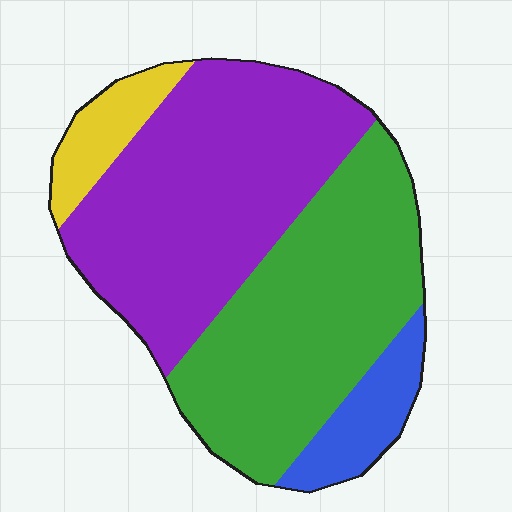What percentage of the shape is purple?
Purple covers 44% of the shape.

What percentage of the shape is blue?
Blue covers about 10% of the shape.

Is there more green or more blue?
Green.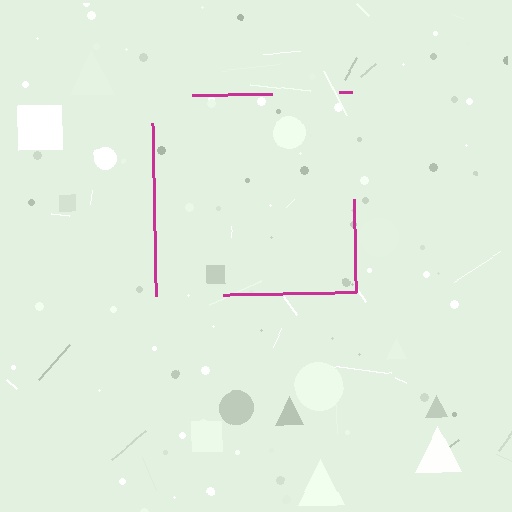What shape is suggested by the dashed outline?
The dashed outline suggests a square.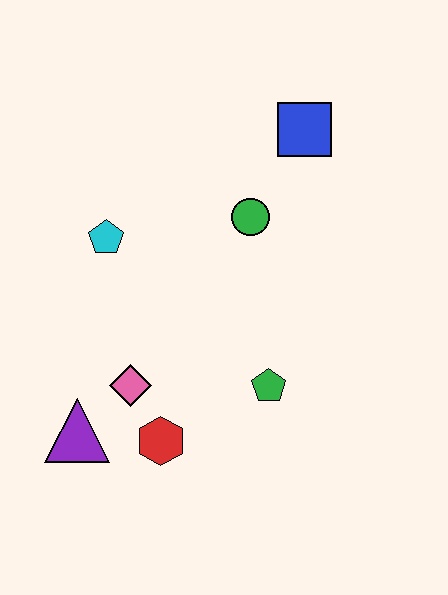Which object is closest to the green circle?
The blue square is closest to the green circle.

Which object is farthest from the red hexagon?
The blue square is farthest from the red hexagon.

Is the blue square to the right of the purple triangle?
Yes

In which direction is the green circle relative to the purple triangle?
The green circle is above the purple triangle.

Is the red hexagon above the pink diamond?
No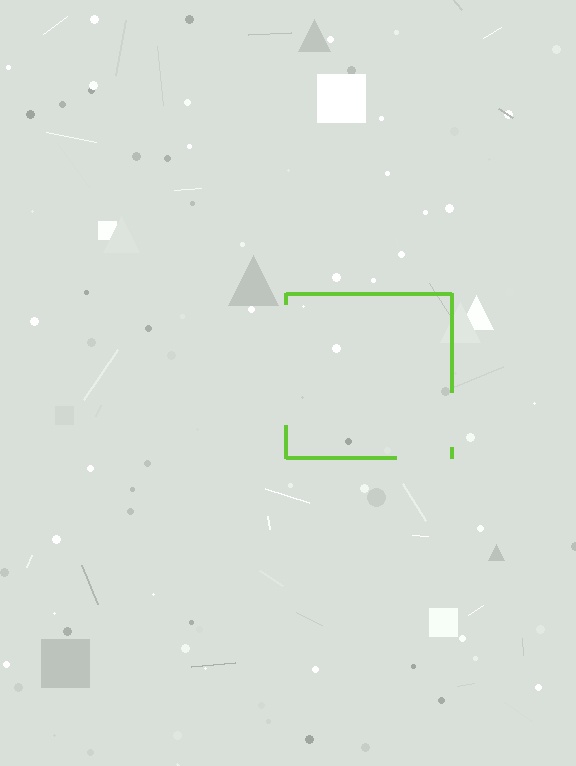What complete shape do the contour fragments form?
The contour fragments form a square.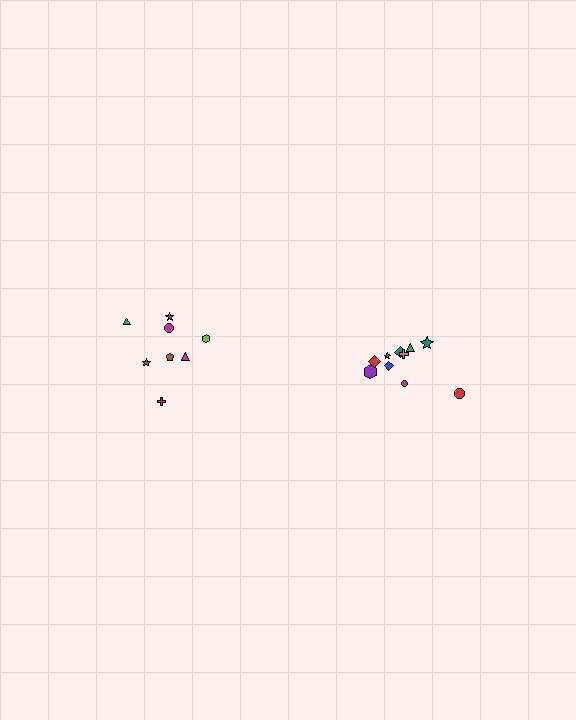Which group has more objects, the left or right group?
The right group.